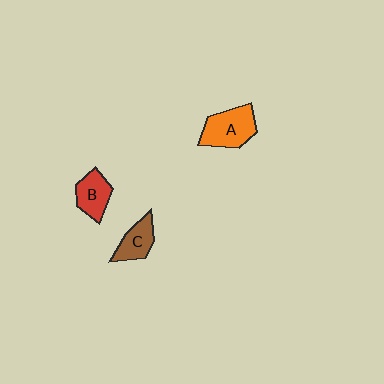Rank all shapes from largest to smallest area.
From largest to smallest: A (orange), B (red), C (brown).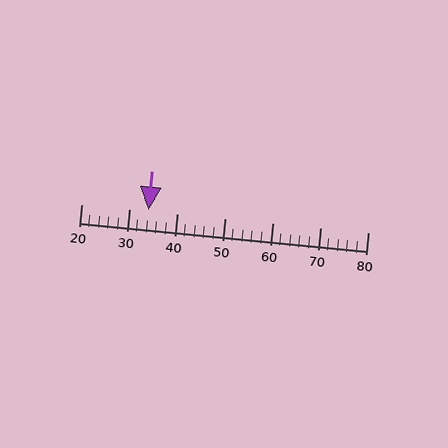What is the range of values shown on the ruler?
The ruler shows values from 20 to 80.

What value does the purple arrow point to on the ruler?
The purple arrow points to approximately 34.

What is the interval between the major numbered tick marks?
The major tick marks are spaced 10 units apart.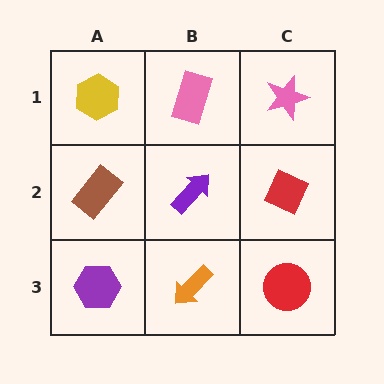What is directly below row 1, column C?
A red diamond.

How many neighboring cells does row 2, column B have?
4.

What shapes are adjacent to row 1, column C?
A red diamond (row 2, column C), a pink rectangle (row 1, column B).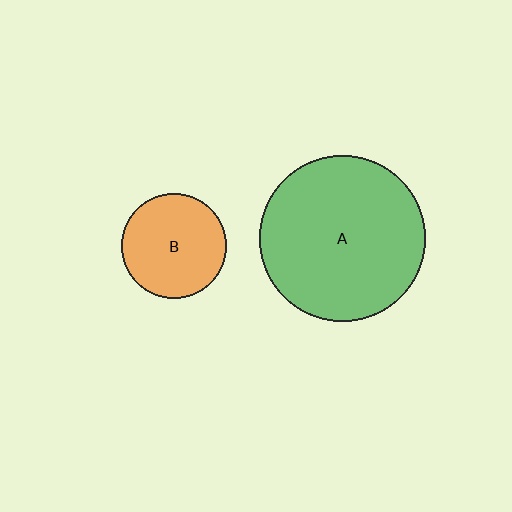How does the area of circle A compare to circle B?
Approximately 2.5 times.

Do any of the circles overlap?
No, none of the circles overlap.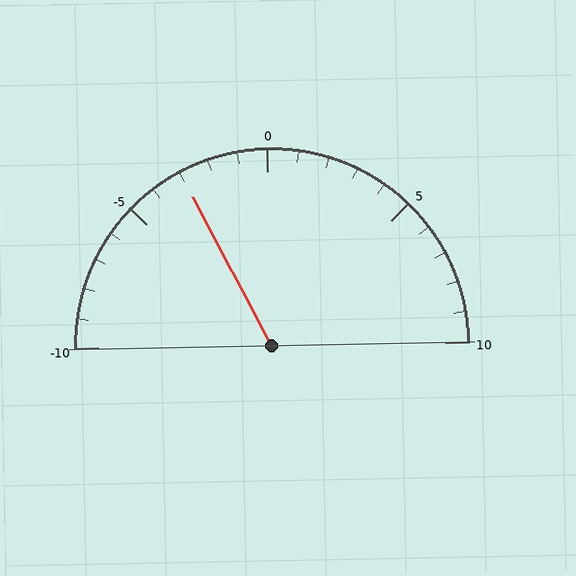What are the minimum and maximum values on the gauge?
The gauge ranges from -10 to 10.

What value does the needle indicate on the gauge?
The needle indicates approximately -3.